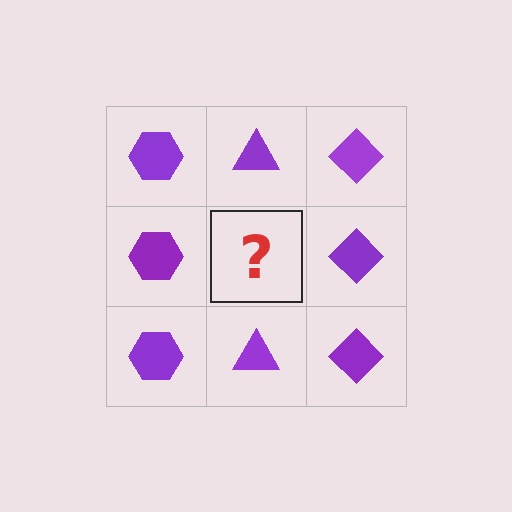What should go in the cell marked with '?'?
The missing cell should contain a purple triangle.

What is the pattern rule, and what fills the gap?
The rule is that each column has a consistent shape. The gap should be filled with a purple triangle.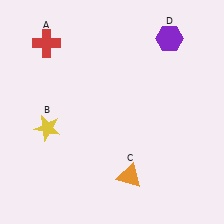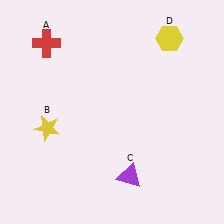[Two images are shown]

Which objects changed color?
C changed from orange to purple. D changed from purple to yellow.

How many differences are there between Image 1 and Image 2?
There are 2 differences between the two images.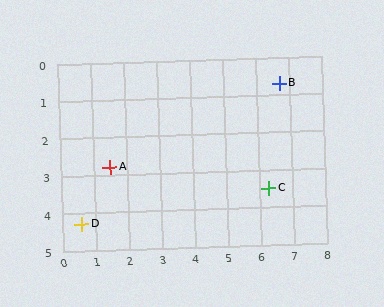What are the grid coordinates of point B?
Point B is at approximately (6.7, 0.7).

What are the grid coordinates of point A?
Point A is at approximately (1.5, 2.8).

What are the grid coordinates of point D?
Point D is at approximately (0.6, 4.3).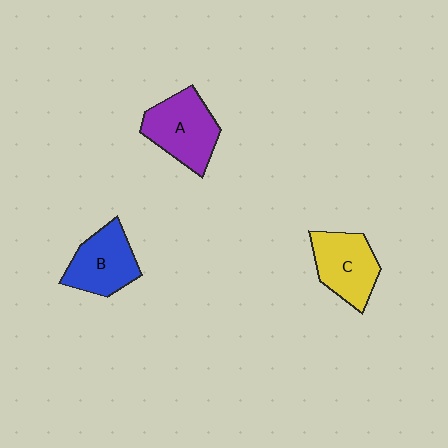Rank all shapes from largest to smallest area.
From largest to smallest: A (purple), C (yellow), B (blue).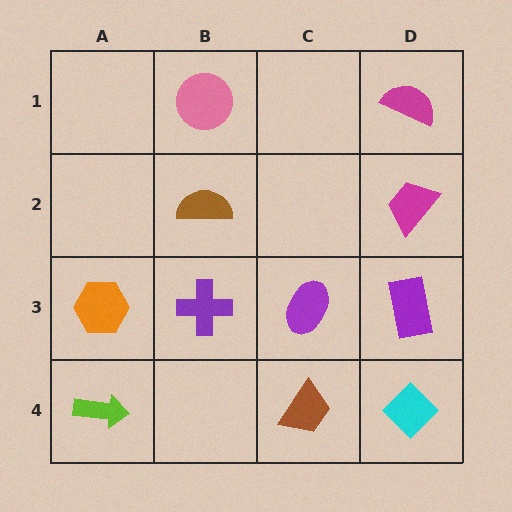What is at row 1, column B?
A pink circle.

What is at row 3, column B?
A purple cross.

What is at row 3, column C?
A purple ellipse.